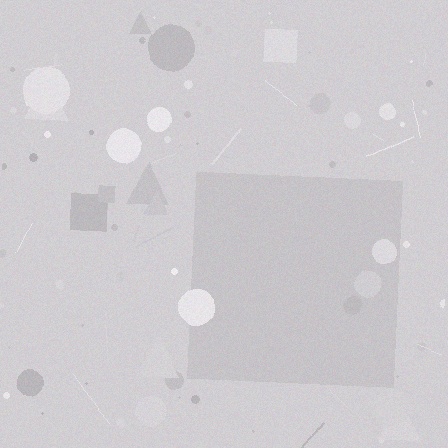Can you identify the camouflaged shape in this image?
The camouflaged shape is a square.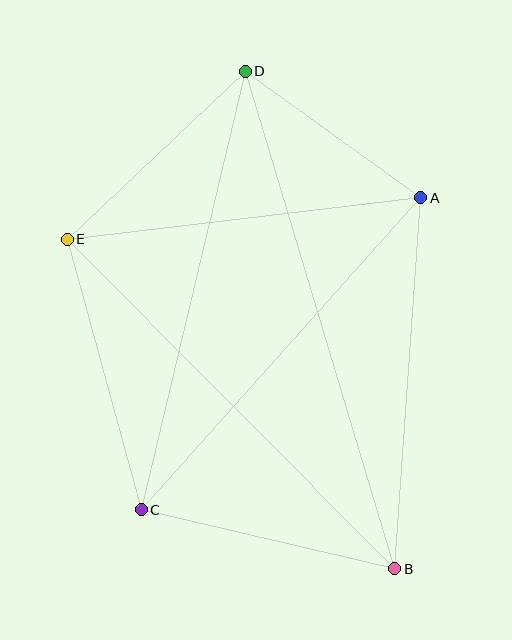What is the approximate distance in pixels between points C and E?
The distance between C and E is approximately 280 pixels.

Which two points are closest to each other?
Points A and D are closest to each other.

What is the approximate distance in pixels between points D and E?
The distance between D and E is approximately 245 pixels.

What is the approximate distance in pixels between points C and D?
The distance between C and D is approximately 451 pixels.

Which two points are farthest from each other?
Points B and D are farthest from each other.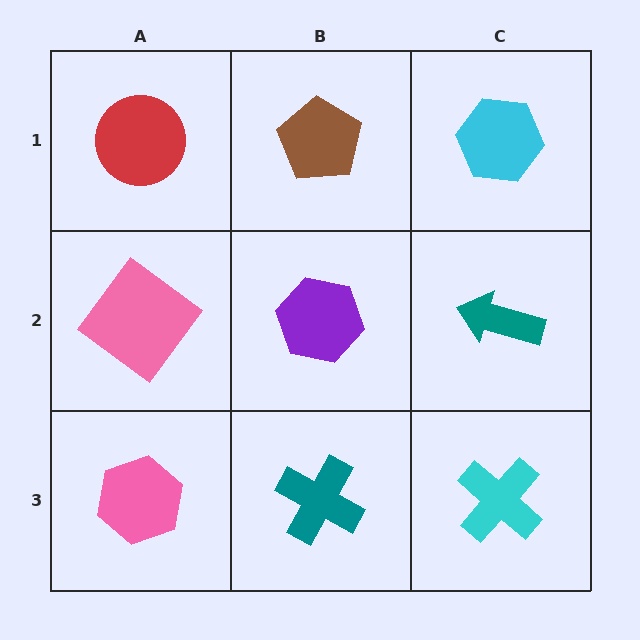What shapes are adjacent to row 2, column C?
A cyan hexagon (row 1, column C), a cyan cross (row 3, column C), a purple hexagon (row 2, column B).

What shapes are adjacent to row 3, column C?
A teal arrow (row 2, column C), a teal cross (row 3, column B).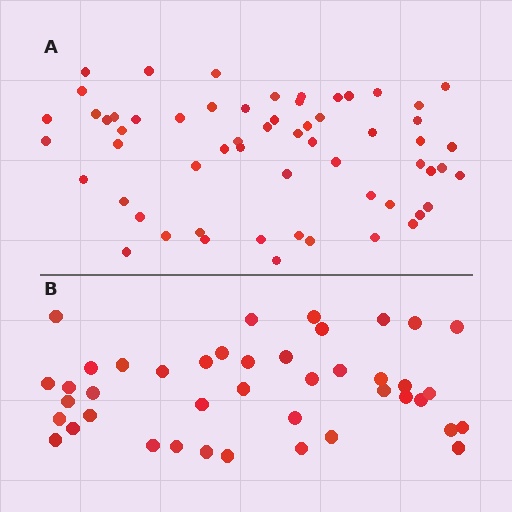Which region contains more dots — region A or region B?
Region A (the top region) has more dots.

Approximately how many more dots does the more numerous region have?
Region A has approximately 20 more dots than region B.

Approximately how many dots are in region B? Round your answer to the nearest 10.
About 40 dots. (The exact count is 42, which rounds to 40.)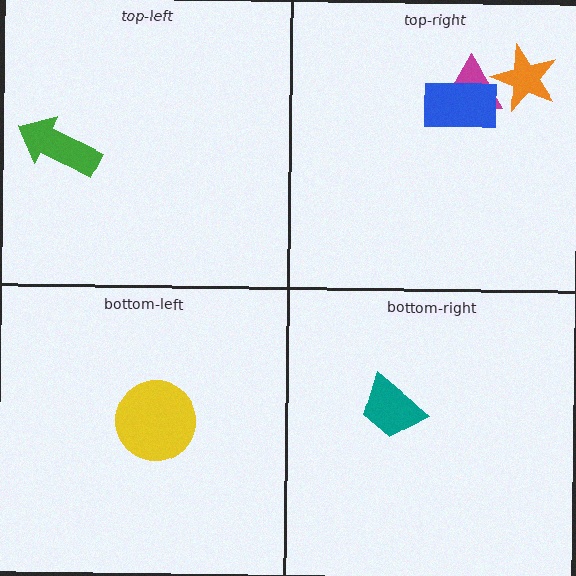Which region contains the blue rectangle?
The top-right region.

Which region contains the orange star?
The top-right region.